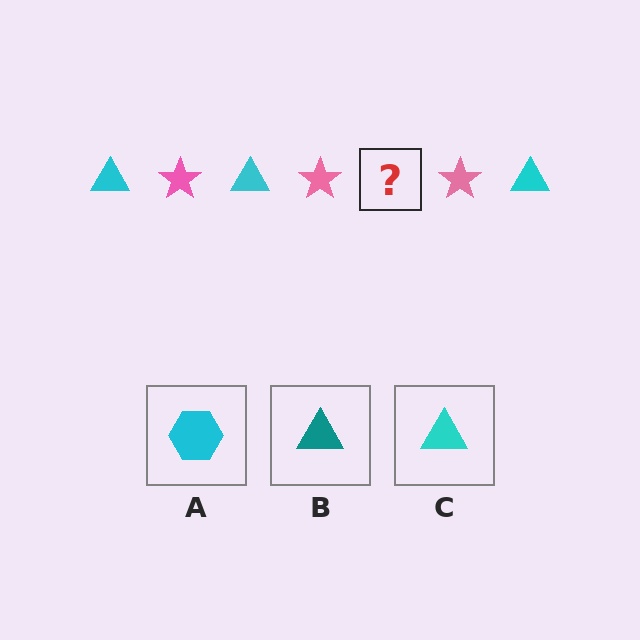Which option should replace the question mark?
Option C.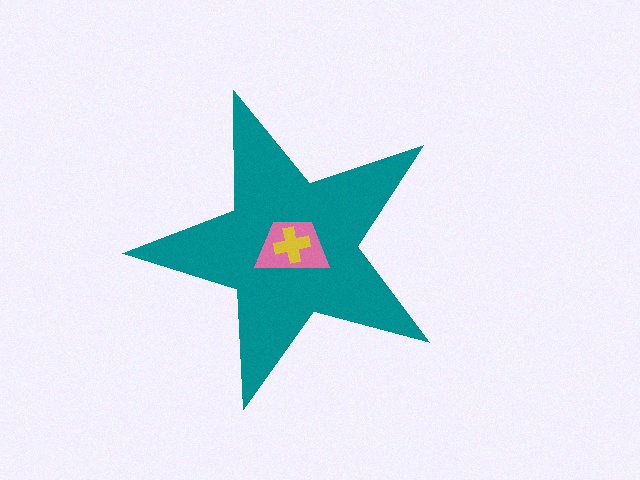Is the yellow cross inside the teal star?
Yes.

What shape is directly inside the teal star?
The pink trapezoid.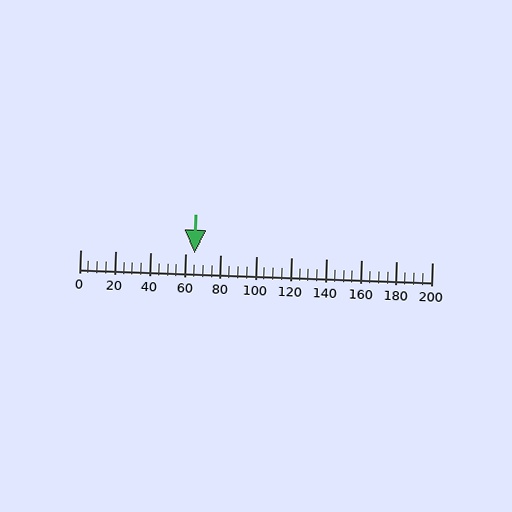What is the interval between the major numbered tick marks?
The major tick marks are spaced 20 units apart.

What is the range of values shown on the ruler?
The ruler shows values from 0 to 200.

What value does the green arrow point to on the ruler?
The green arrow points to approximately 65.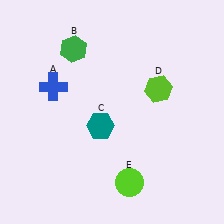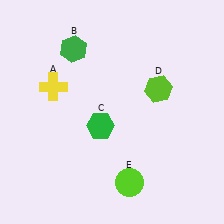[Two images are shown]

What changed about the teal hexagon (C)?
In Image 1, C is teal. In Image 2, it changed to green.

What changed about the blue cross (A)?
In Image 1, A is blue. In Image 2, it changed to yellow.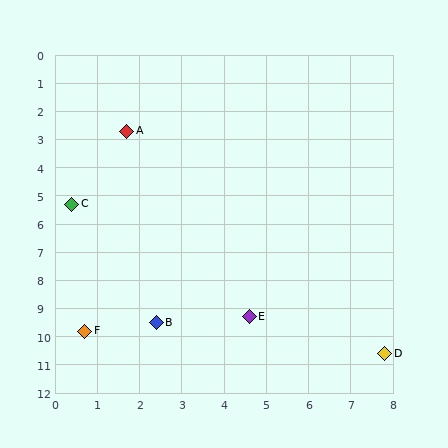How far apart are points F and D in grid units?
Points F and D are about 7.1 grid units apart.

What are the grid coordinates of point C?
Point C is at approximately (0.4, 5.3).